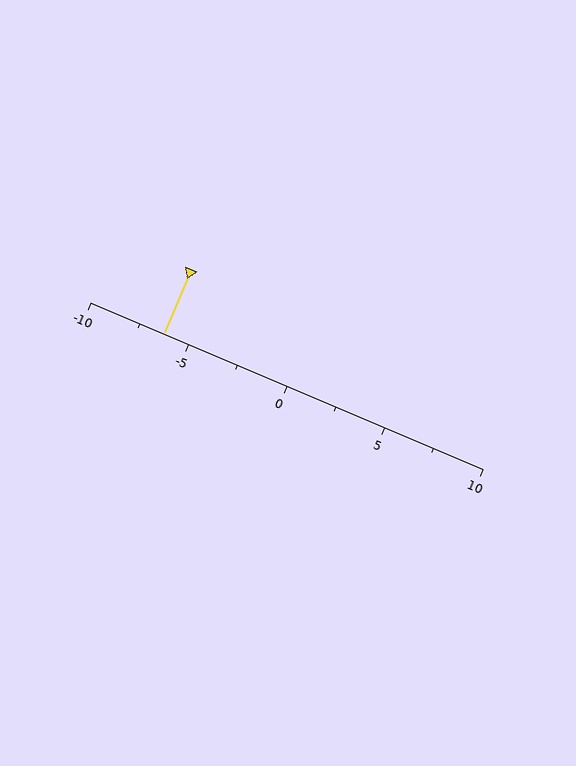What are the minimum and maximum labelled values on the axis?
The axis runs from -10 to 10.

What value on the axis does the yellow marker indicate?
The marker indicates approximately -6.2.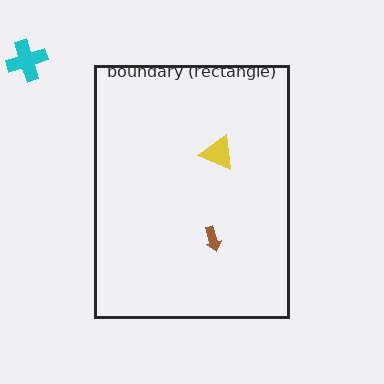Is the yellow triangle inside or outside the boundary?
Inside.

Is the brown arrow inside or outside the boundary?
Inside.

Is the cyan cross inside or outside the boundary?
Outside.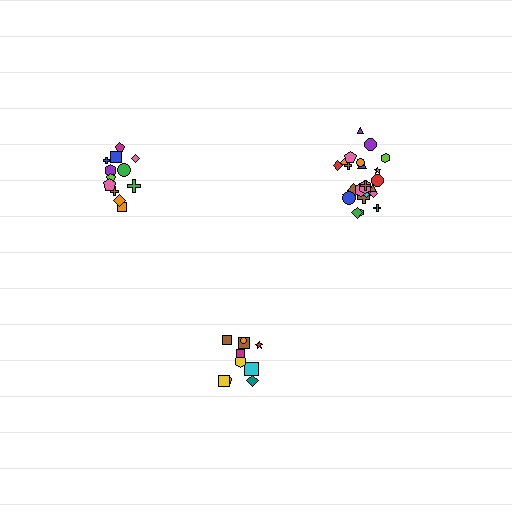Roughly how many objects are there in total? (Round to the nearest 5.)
Roughly 45 objects in total.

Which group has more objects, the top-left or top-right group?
The top-right group.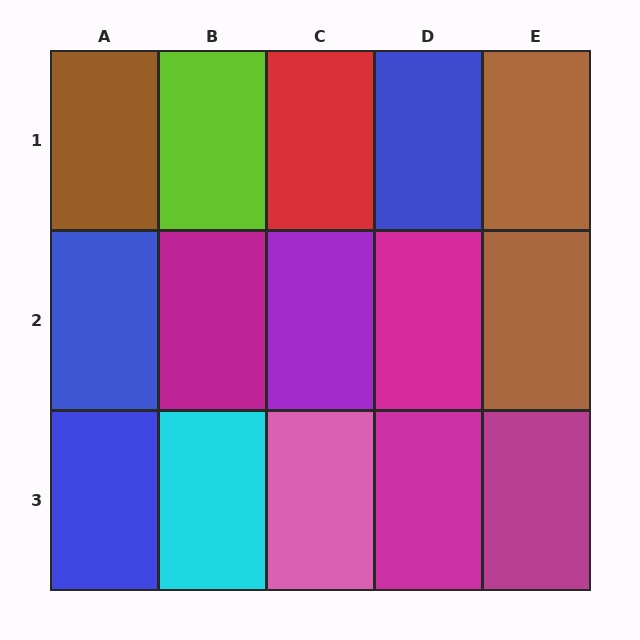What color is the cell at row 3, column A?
Blue.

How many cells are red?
1 cell is red.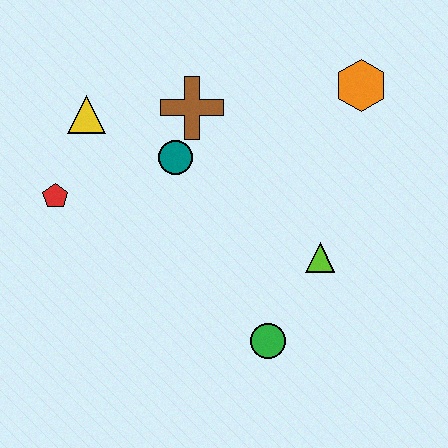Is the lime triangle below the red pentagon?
Yes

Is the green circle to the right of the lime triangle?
No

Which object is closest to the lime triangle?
The green circle is closest to the lime triangle.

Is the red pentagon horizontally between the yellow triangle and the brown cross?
No